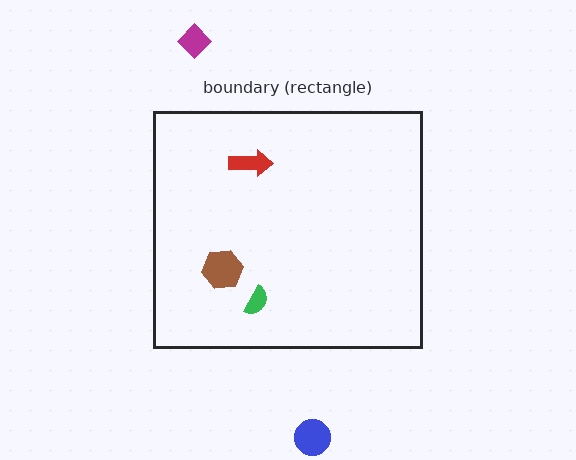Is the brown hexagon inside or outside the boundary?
Inside.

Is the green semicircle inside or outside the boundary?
Inside.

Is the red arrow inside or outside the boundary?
Inside.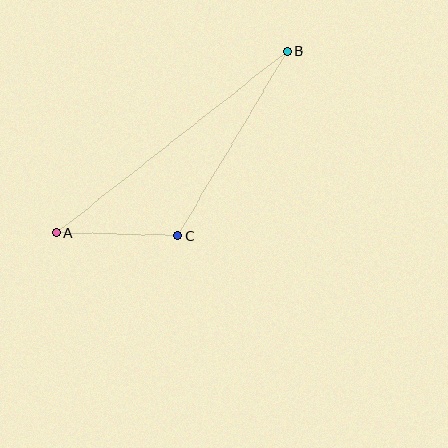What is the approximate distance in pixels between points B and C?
The distance between B and C is approximately 214 pixels.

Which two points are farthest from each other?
Points A and B are farthest from each other.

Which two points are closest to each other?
Points A and C are closest to each other.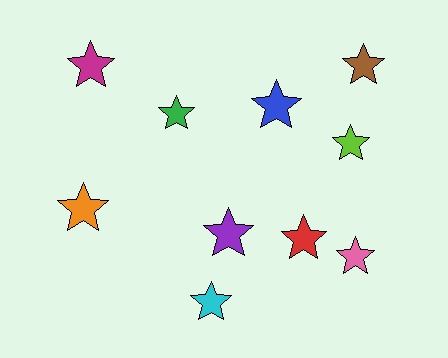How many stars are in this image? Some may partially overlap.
There are 10 stars.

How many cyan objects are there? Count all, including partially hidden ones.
There is 1 cyan object.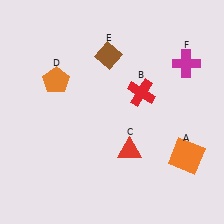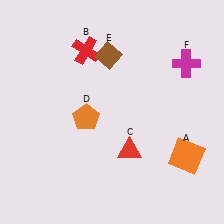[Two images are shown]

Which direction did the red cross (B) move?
The red cross (B) moved left.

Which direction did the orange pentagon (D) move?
The orange pentagon (D) moved down.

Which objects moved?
The objects that moved are: the red cross (B), the orange pentagon (D).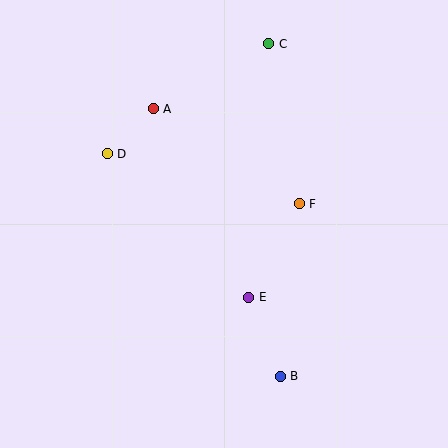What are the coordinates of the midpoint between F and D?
The midpoint between F and D is at (203, 179).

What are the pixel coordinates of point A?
Point A is at (153, 109).